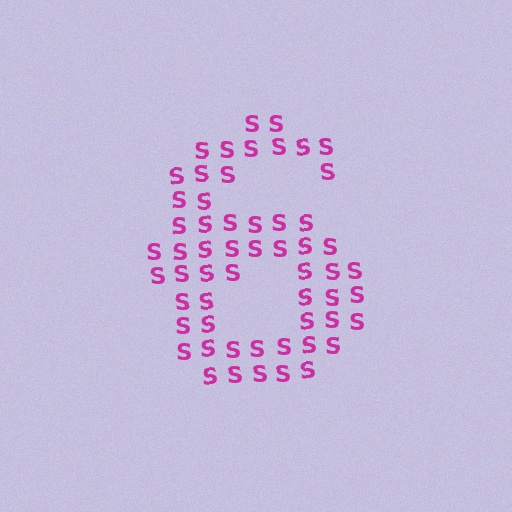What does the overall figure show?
The overall figure shows the digit 6.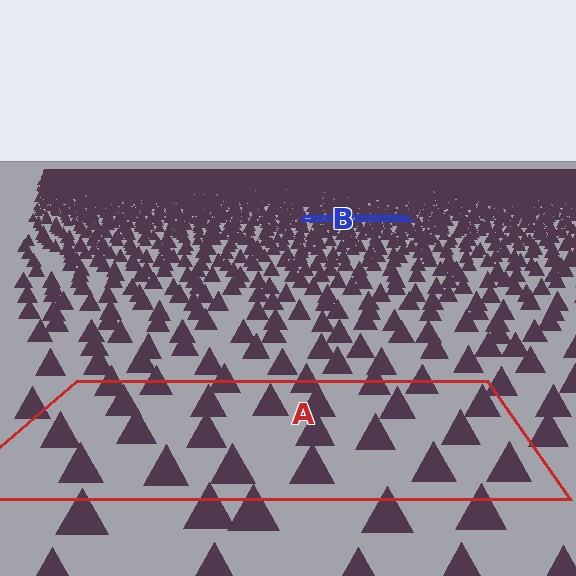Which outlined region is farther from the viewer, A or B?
Region B is farther from the viewer — the texture elements inside it appear smaller and more densely packed.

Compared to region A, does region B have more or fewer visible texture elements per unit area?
Region B has more texture elements per unit area — they are packed more densely because it is farther away.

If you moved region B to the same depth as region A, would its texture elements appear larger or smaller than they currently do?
They would appear larger. At a closer depth, the same texture elements are projected at a bigger on-screen size.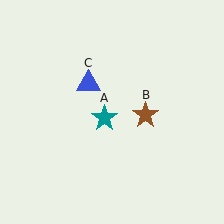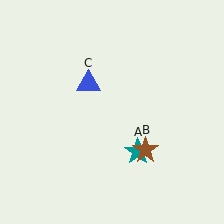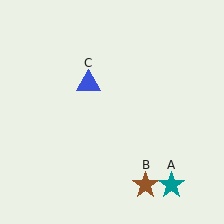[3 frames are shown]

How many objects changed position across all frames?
2 objects changed position: teal star (object A), brown star (object B).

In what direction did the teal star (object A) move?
The teal star (object A) moved down and to the right.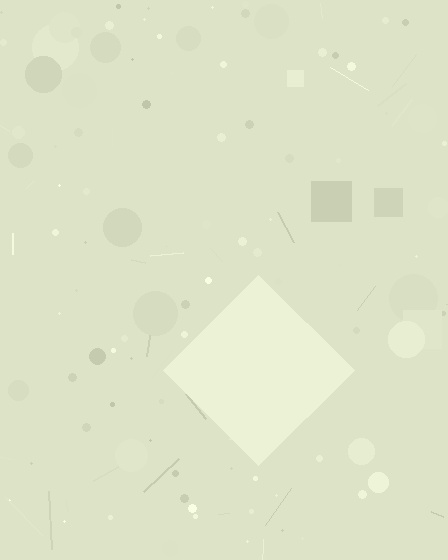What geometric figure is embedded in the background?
A diamond is embedded in the background.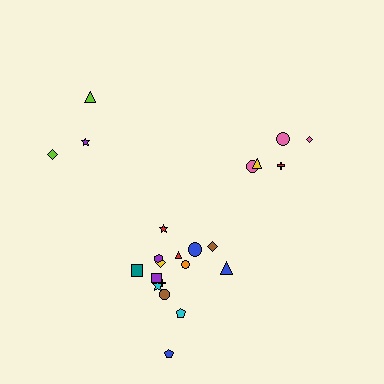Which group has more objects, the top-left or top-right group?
The top-right group.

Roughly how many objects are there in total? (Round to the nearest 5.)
Roughly 25 objects in total.